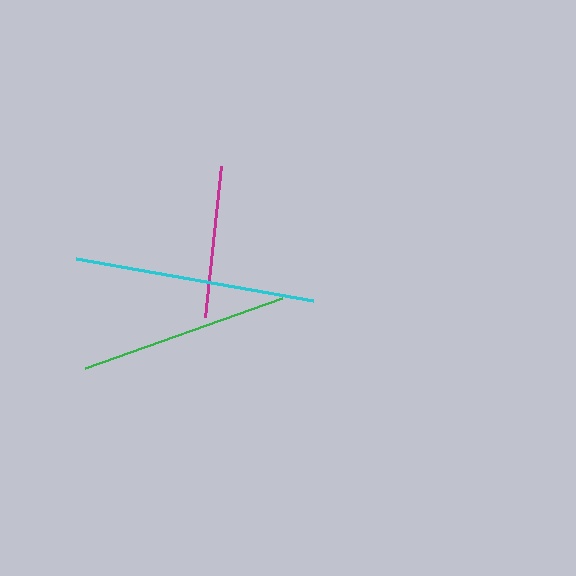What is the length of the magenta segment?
The magenta segment is approximately 152 pixels long.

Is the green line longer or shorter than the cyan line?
The cyan line is longer than the green line.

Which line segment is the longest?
The cyan line is the longest at approximately 241 pixels.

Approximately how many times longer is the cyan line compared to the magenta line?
The cyan line is approximately 1.6 times the length of the magenta line.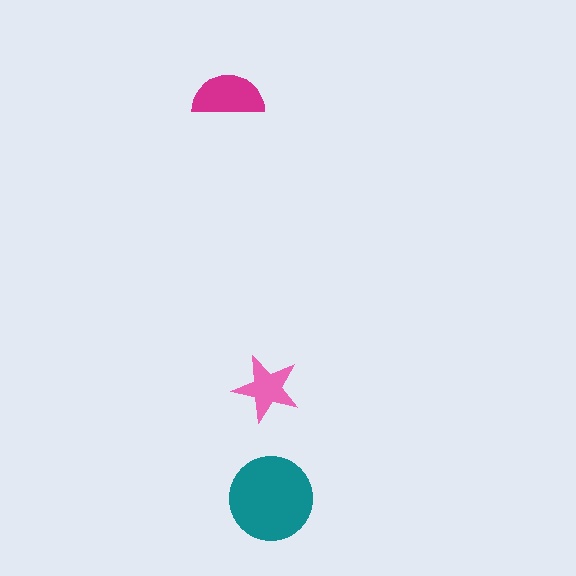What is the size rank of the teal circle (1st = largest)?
1st.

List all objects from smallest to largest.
The pink star, the magenta semicircle, the teal circle.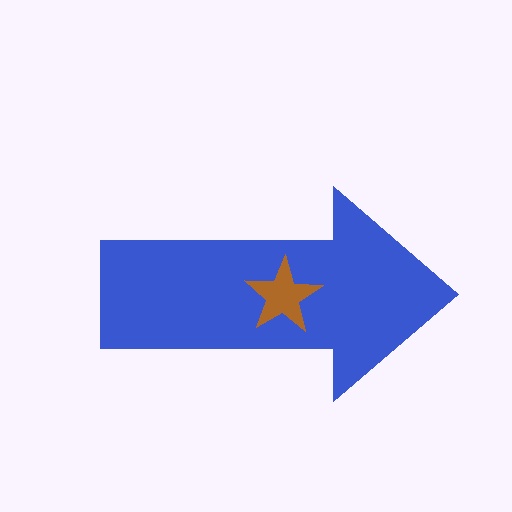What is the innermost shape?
The brown star.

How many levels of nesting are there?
2.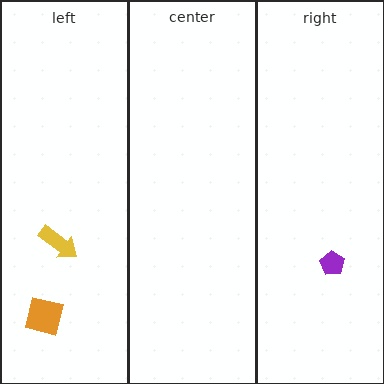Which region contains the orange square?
The left region.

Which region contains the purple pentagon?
The right region.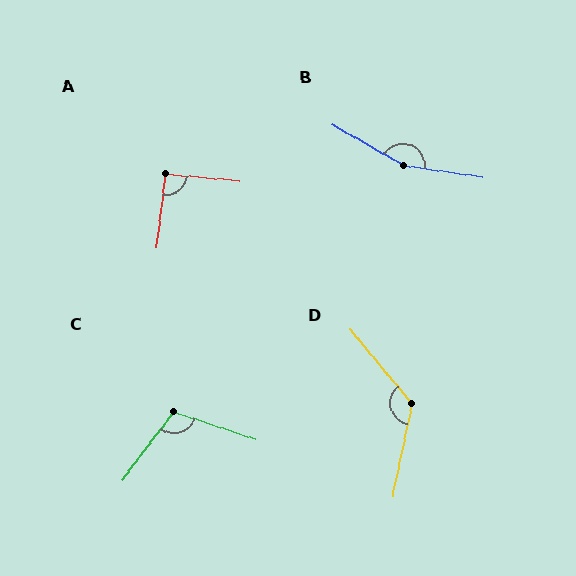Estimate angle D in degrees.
Approximately 129 degrees.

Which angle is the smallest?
A, at approximately 92 degrees.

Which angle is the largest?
B, at approximately 158 degrees.